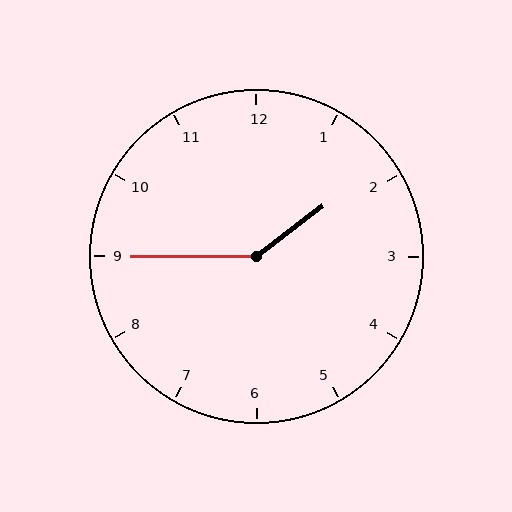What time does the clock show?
1:45.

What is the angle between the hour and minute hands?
Approximately 142 degrees.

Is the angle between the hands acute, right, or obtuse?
It is obtuse.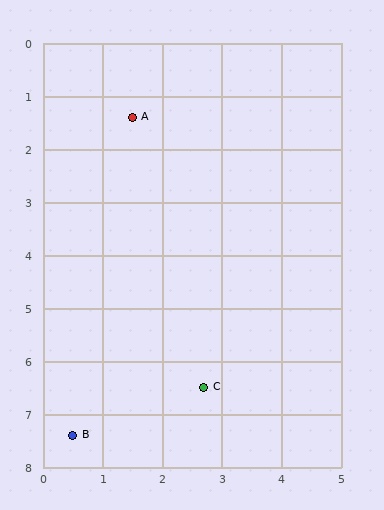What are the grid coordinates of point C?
Point C is at approximately (2.7, 6.5).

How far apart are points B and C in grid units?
Points B and C are about 2.4 grid units apart.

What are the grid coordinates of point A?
Point A is at approximately (1.5, 1.4).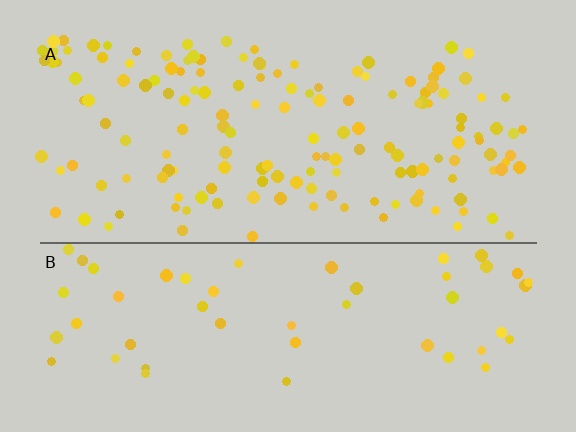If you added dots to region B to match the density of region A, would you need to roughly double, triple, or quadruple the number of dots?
Approximately triple.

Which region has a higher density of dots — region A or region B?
A (the top).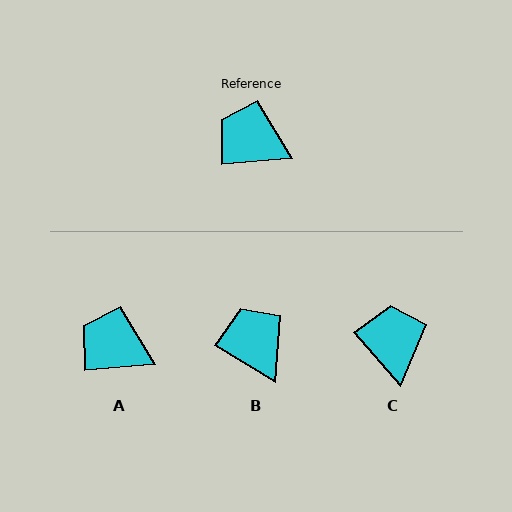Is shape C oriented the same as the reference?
No, it is off by about 54 degrees.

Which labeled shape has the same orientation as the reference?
A.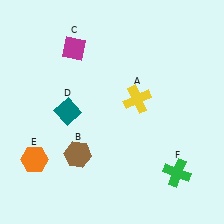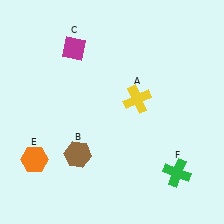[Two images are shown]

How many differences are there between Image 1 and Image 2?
There is 1 difference between the two images.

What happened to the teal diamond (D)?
The teal diamond (D) was removed in Image 2. It was in the top-left area of Image 1.